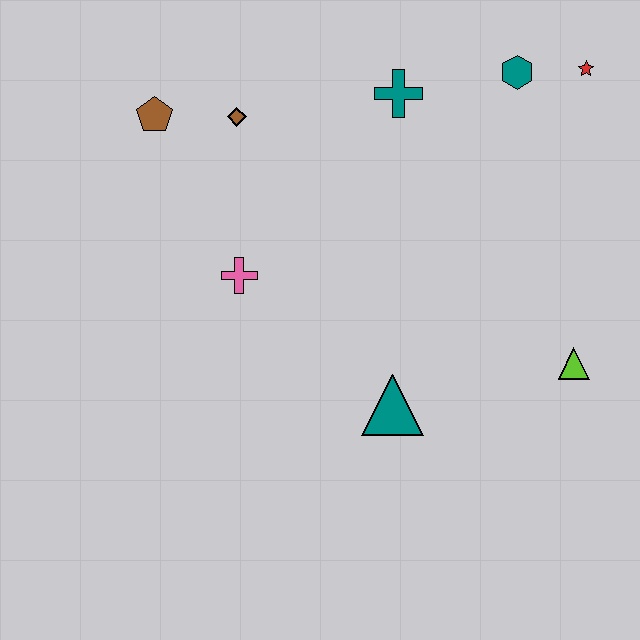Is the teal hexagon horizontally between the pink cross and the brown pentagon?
No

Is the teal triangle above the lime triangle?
No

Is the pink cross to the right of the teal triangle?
No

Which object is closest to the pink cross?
The brown diamond is closest to the pink cross.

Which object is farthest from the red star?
The brown pentagon is farthest from the red star.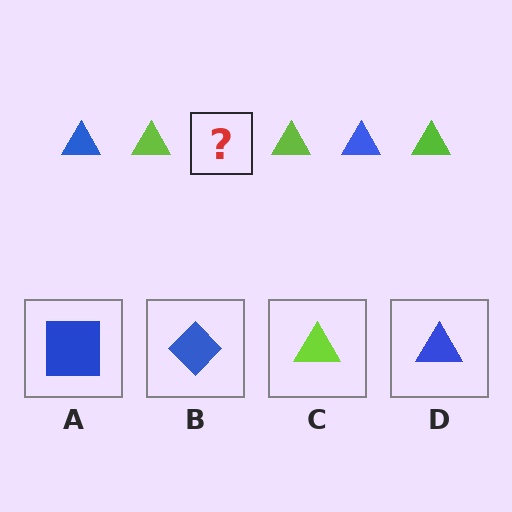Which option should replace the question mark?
Option D.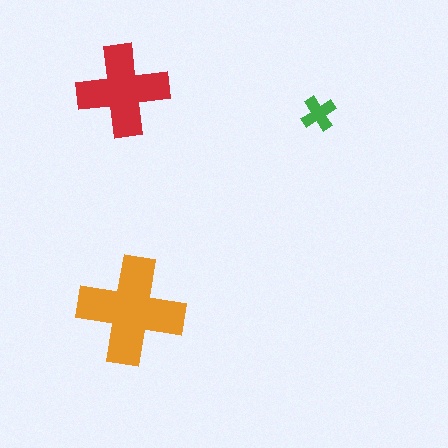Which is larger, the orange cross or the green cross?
The orange one.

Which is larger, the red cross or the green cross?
The red one.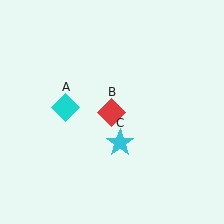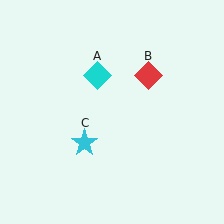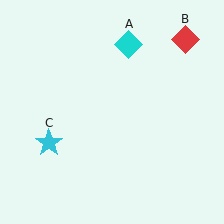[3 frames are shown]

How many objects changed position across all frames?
3 objects changed position: cyan diamond (object A), red diamond (object B), cyan star (object C).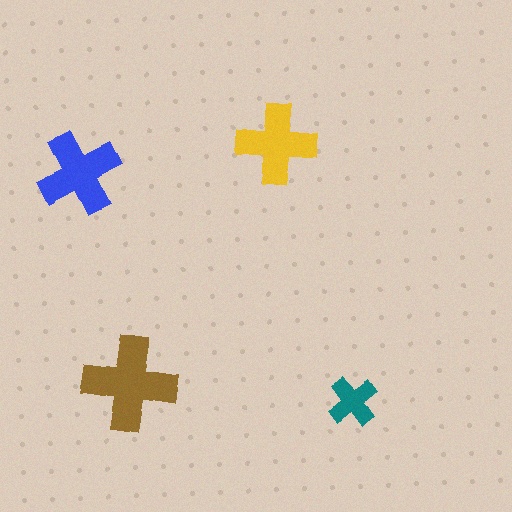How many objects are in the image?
There are 4 objects in the image.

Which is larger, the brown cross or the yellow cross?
The brown one.